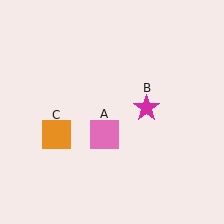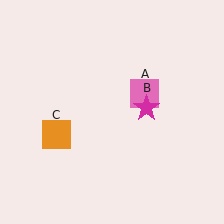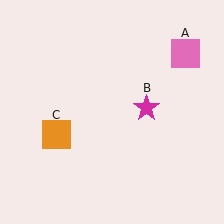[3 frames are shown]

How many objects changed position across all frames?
1 object changed position: pink square (object A).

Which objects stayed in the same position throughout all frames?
Magenta star (object B) and orange square (object C) remained stationary.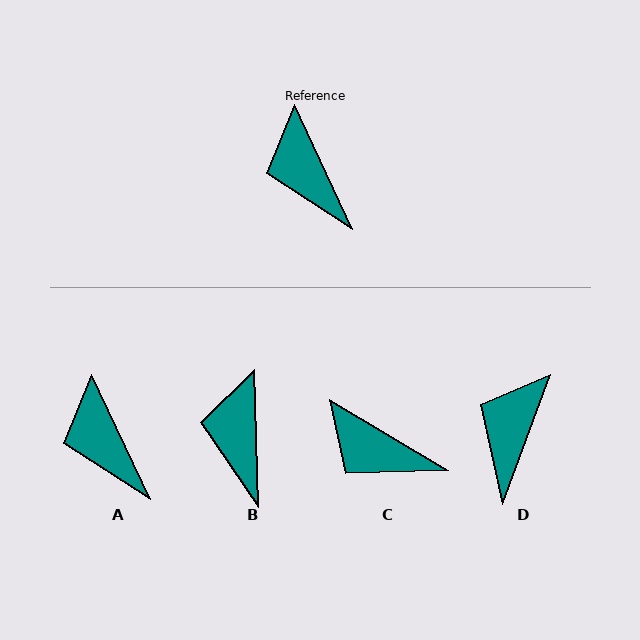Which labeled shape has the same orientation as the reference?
A.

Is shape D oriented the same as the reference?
No, it is off by about 45 degrees.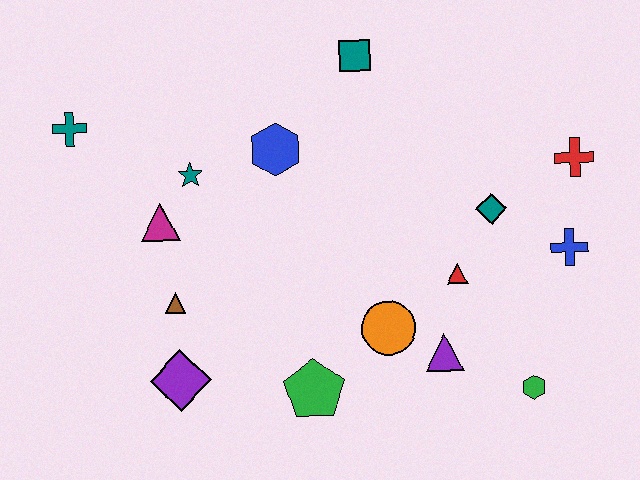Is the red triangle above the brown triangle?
Yes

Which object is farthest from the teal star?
The green hexagon is farthest from the teal star.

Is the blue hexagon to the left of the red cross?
Yes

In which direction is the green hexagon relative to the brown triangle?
The green hexagon is to the right of the brown triangle.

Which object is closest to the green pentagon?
The orange circle is closest to the green pentagon.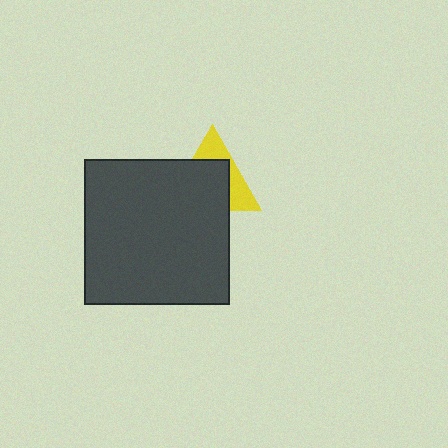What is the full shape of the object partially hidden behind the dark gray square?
The partially hidden object is a yellow triangle.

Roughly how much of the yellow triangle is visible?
A small part of it is visible (roughly 38%).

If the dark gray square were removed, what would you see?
You would see the complete yellow triangle.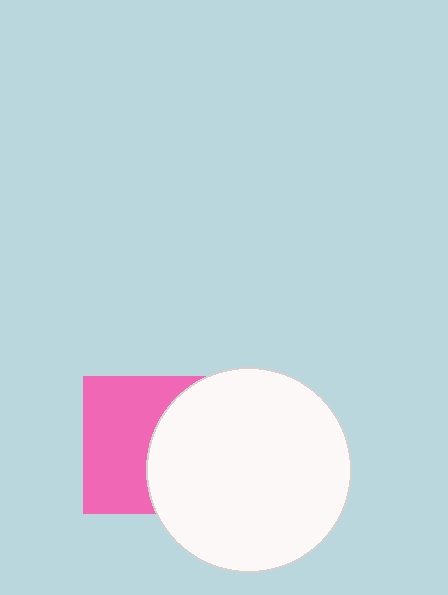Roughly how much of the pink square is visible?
About half of it is visible (roughly 55%).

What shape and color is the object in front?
The object in front is a white circle.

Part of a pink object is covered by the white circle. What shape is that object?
It is a square.